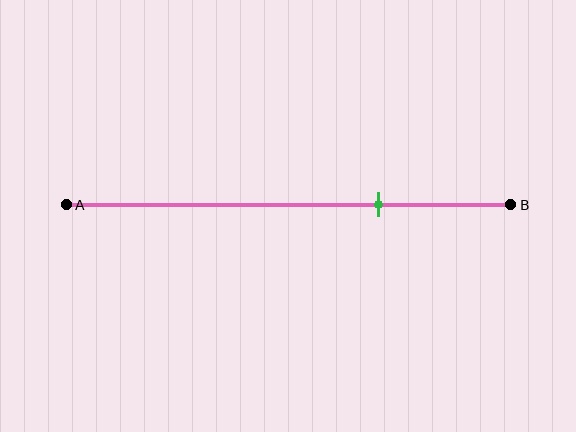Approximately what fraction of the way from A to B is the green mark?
The green mark is approximately 70% of the way from A to B.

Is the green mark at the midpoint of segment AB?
No, the mark is at about 70% from A, not at the 50% midpoint.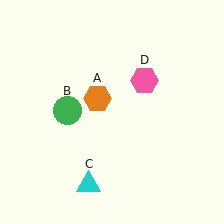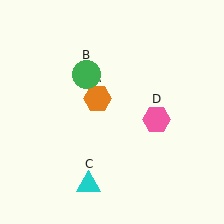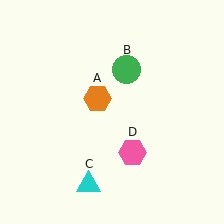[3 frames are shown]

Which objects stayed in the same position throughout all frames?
Orange hexagon (object A) and cyan triangle (object C) remained stationary.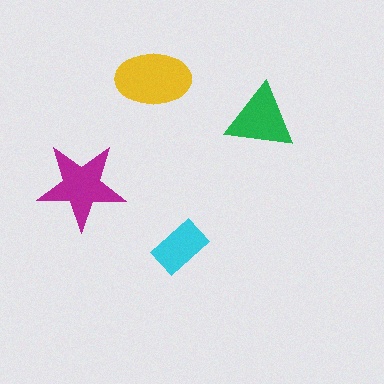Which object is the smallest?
The cyan rectangle.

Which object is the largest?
The yellow ellipse.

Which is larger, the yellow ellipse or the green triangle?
The yellow ellipse.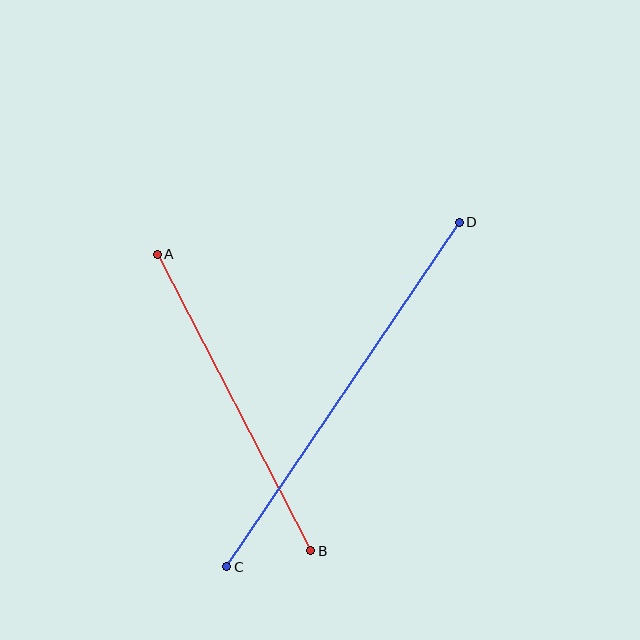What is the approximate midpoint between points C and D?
The midpoint is at approximately (343, 395) pixels.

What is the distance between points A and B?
The distance is approximately 334 pixels.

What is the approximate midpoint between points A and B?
The midpoint is at approximately (234, 402) pixels.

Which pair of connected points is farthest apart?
Points C and D are farthest apart.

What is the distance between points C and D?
The distance is approximately 416 pixels.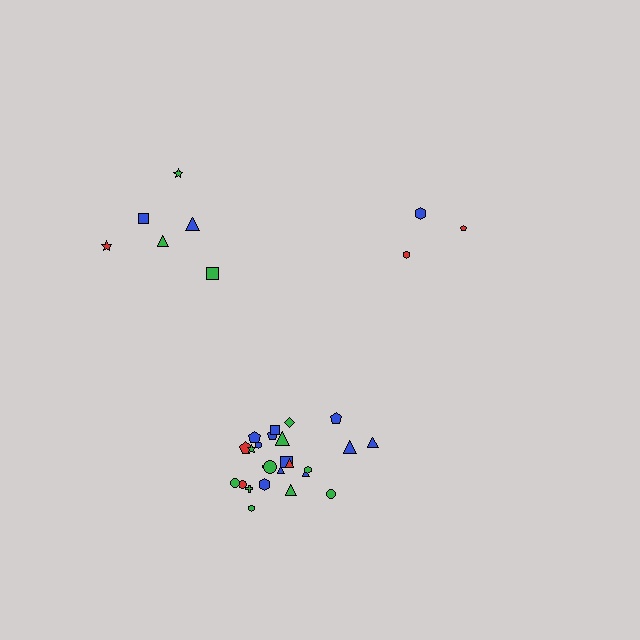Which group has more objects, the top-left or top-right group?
The top-left group.